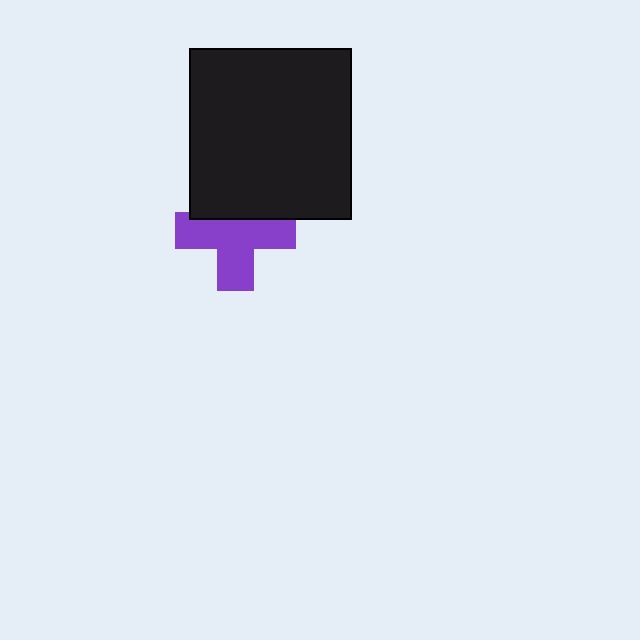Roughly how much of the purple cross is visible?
Most of it is visible (roughly 70%).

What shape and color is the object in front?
The object in front is a black rectangle.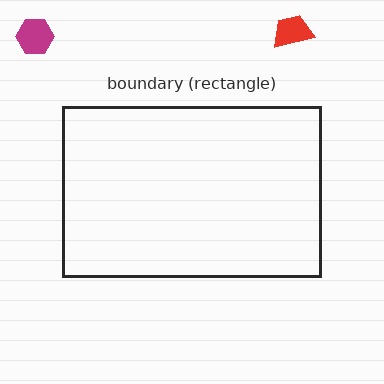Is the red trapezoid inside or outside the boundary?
Outside.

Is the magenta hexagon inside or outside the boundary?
Outside.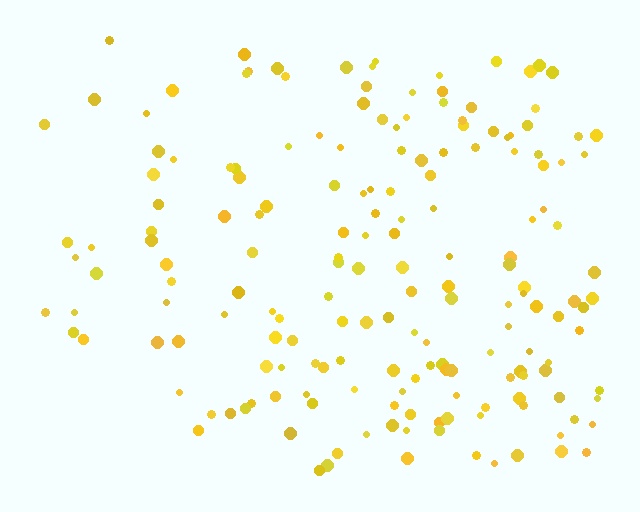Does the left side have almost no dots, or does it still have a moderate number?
Still a moderate number, just noticeably fewer than the right.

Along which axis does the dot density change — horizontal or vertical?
Horizontal.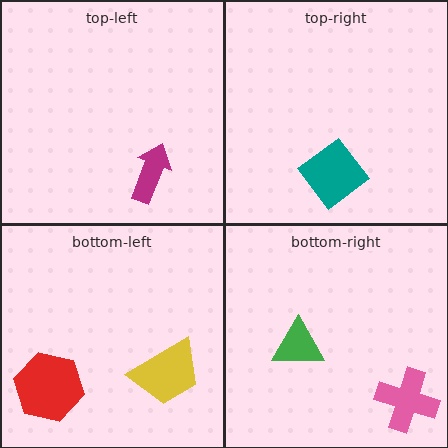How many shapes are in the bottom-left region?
2.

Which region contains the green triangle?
The bottom-right region.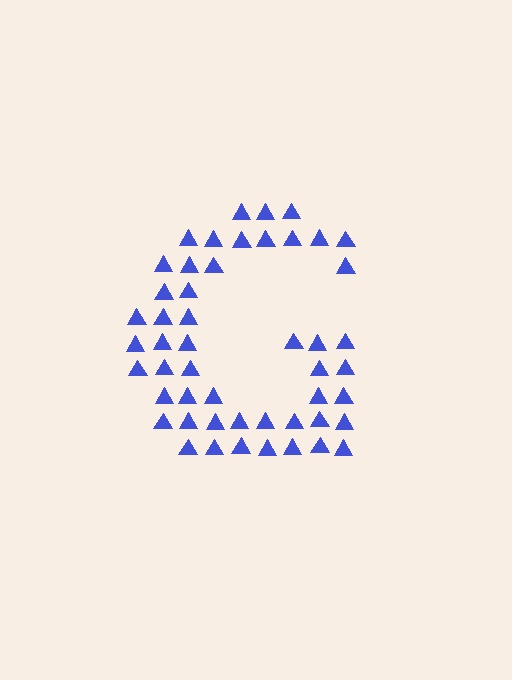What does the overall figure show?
The overall figure shows the letter G.